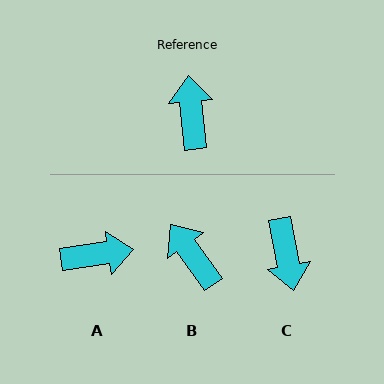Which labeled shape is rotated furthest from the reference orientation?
C, about 175 degrees away.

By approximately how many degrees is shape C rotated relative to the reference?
Approximately 175 degrees clockwise.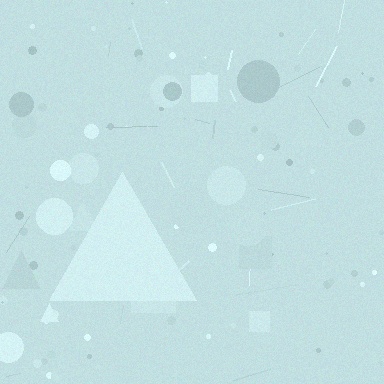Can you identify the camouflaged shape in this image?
The camouflaged shape is a triangle.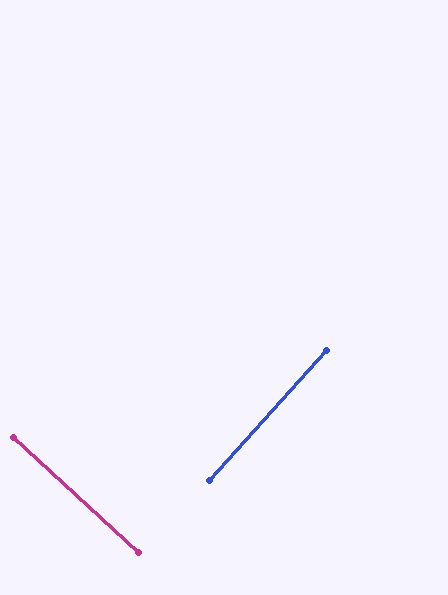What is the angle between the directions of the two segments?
Approximately 90 degrees.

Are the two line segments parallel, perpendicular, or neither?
Perpendicular — they meet at approximately 90°.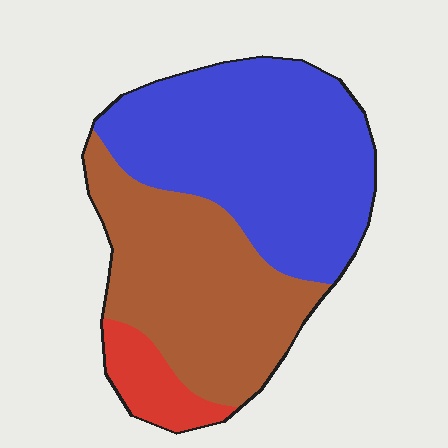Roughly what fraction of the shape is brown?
Brown takes up between a third and a half of the shape.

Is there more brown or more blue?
Blue.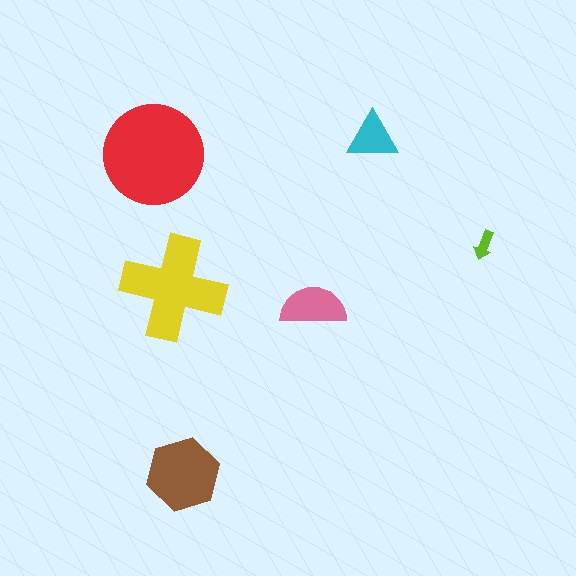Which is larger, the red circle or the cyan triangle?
The red circle.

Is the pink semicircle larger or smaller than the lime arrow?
Larger.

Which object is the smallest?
The lime arrow.